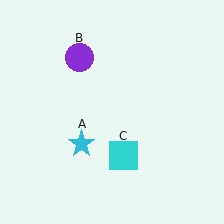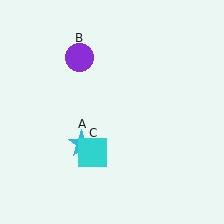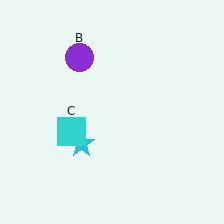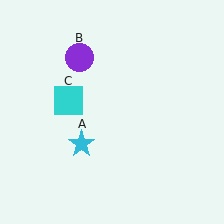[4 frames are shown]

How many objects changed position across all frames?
1 object changed position: cyan square (object C).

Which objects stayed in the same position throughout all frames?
Cyan star (object A) and purple circle (object B) remained stationary.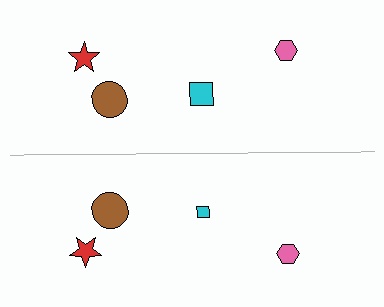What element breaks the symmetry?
The cyan square on the bottom side has a different size than its mirror counterpart.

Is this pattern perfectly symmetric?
No, the pattern is not perfectly symmetric. The cyan square on the bottom side has a different size than its mirror counterpart.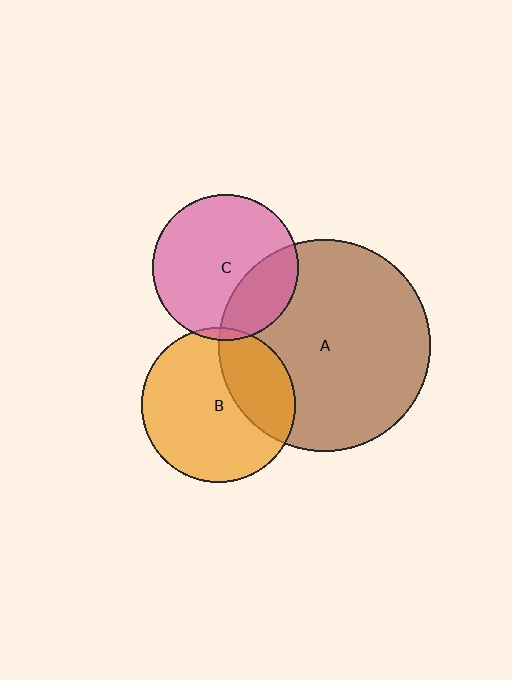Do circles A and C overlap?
Yes.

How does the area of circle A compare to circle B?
Approximately 1.9 times.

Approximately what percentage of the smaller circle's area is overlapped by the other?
Approximately 25%.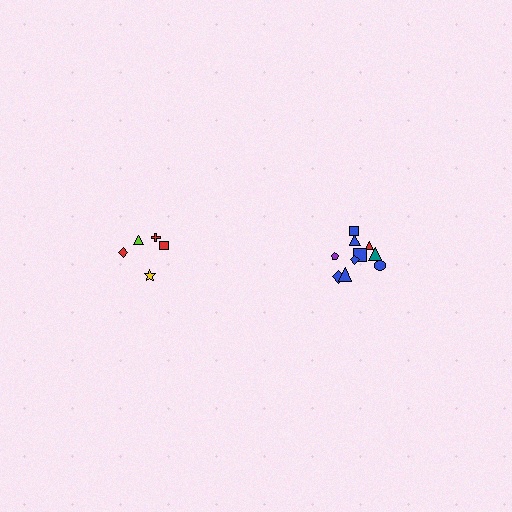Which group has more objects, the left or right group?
The right group.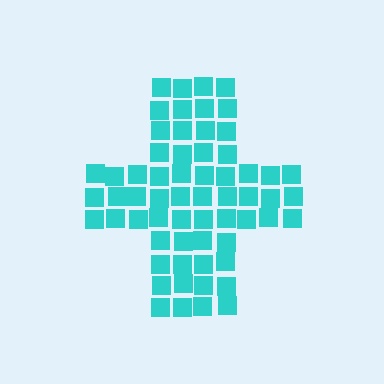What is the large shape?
The large shape is a cross.